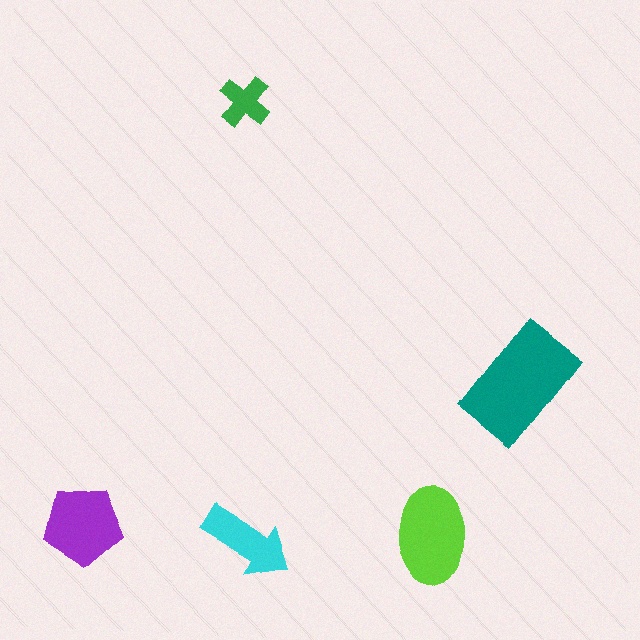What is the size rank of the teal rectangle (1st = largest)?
1st.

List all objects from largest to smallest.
The teal rectangle, the lime ellipse, the purple pentagon, the cyan arrow, the green cross.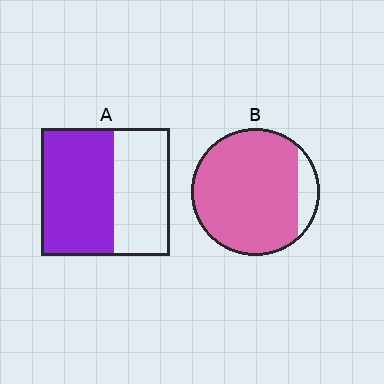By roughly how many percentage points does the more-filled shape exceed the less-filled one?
By roughly 30 percentage points (B over A).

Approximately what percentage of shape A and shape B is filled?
A is approximately 55% and B is approximately 90%.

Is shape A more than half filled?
Yes.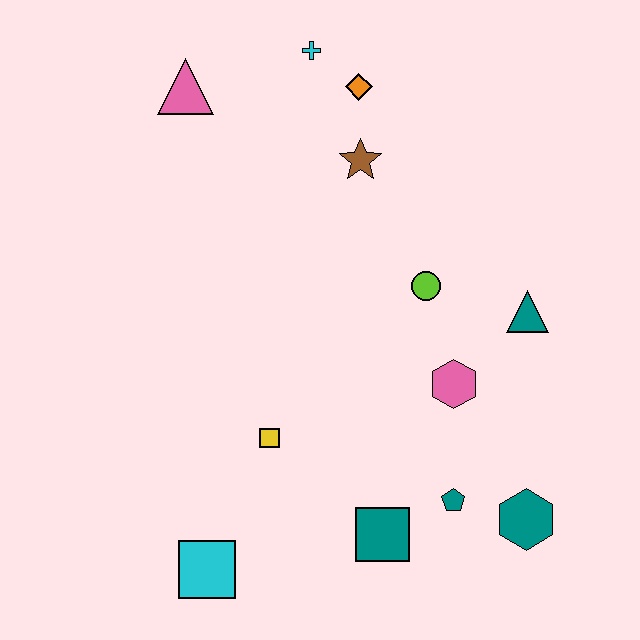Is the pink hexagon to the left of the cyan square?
No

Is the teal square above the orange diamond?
No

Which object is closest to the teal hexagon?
The teal pentagon is closest to the teal hexagon.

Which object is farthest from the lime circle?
The cyan square is farthest from the lime circle.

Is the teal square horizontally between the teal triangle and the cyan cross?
Yes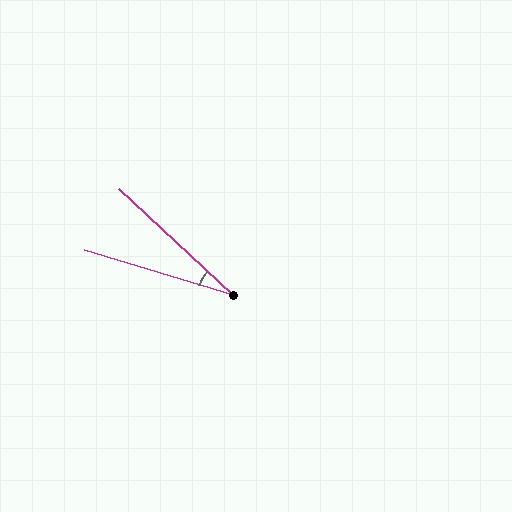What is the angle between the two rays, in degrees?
Approximately 26 degrees.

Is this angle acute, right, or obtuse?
It is acute.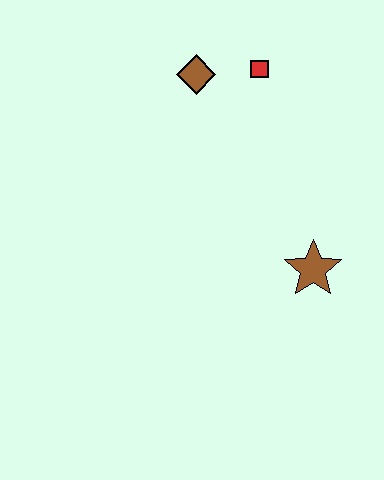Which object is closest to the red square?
The brown diamond is closest to the red square.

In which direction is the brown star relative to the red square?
The brown star is below the red square.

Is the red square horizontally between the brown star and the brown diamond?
Yes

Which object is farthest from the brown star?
The brown diamond is farthest from the brown star.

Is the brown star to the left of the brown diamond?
No